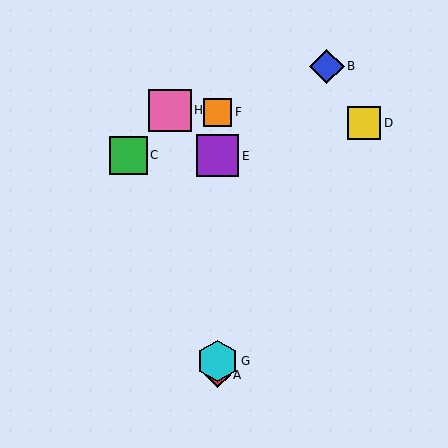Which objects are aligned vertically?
Objects A, E, F, G are aligned vertically.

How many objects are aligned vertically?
4 objects (A, E, F, G) are aligned vertically.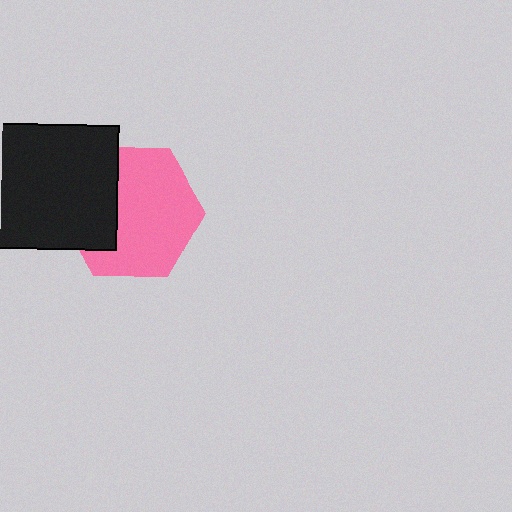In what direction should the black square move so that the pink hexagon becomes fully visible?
The black square should move left. That is the shortest direction to clear the overlap and leave the pink hexagon fully visible.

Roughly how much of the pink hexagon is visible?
Most of it is visible (roughly 67%).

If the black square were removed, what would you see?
You would see the complete pink hexagon.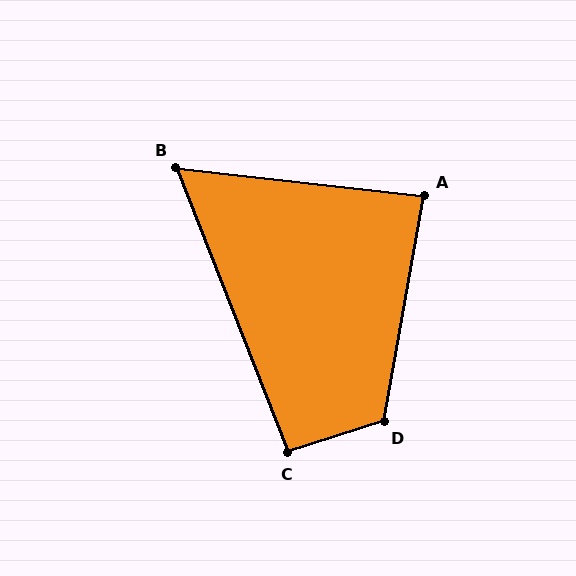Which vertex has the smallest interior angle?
B, at approximately 62 degrees.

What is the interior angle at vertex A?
Approximately 86 degrees (approximately right).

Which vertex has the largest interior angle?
D, at approximately 118 degrees.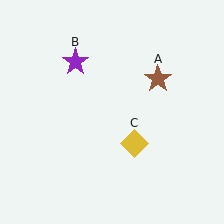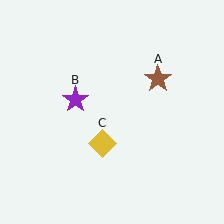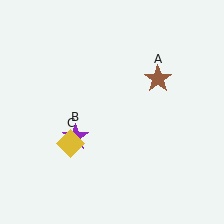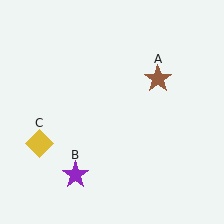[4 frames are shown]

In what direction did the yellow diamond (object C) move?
The yellow diamond (object C) moved left.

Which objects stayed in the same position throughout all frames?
Brown star (object A) remained stationary.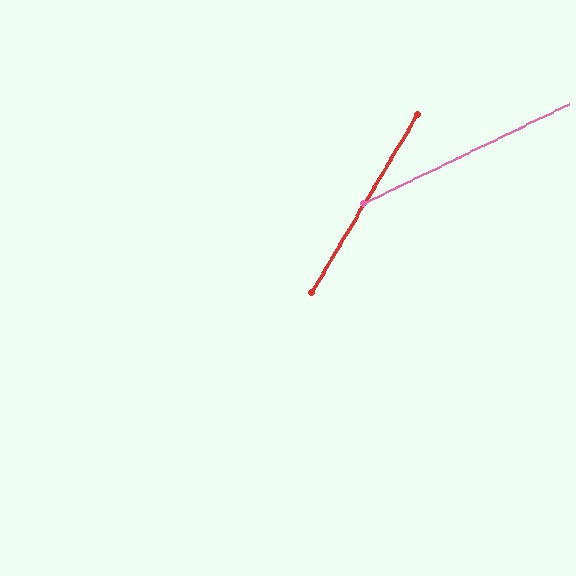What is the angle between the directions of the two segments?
Approximately 33 degrees.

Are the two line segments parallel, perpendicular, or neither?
Neither parallel nor perpendicular — they differ by about 33°.